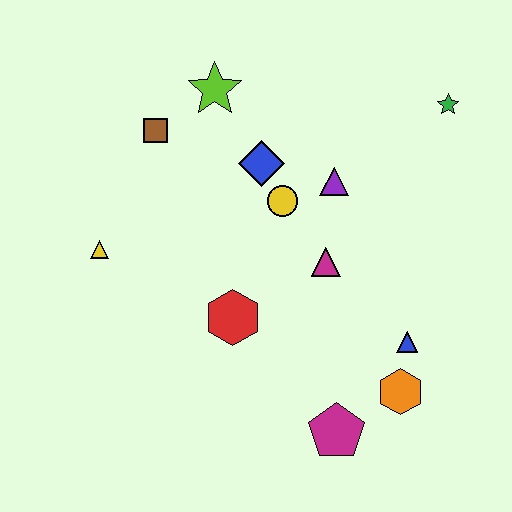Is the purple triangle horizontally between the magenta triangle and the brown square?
No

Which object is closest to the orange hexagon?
The blue triangle is closest to the orange hexagon.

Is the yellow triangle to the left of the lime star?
Yes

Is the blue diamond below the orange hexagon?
No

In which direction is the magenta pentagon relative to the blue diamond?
The magenta pentagon is below the blue diamond.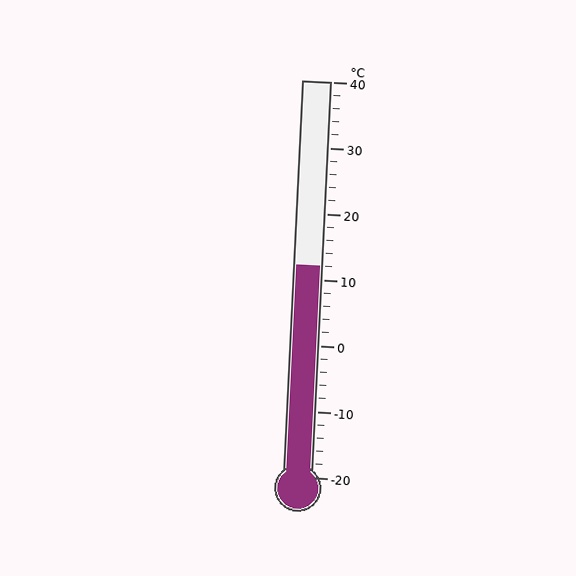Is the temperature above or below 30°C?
The temperature is below 30°C.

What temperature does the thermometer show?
The thermometer shows approximately 12°C.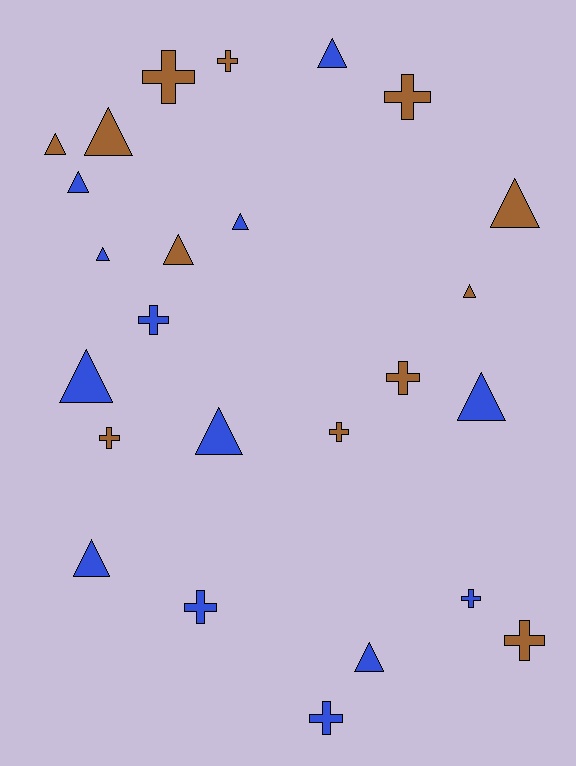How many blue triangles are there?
There are 9 blue triangles.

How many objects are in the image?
There are 25 objects.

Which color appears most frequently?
Blue, with 13 objects.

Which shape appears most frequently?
Triangle, with 14 objects.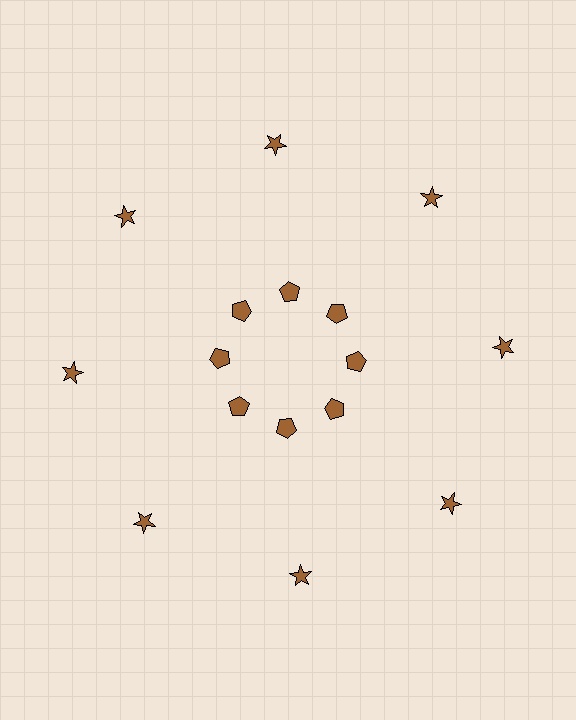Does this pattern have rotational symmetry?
Yes, this pattern has 8-fold rotational symmetry. It looks the same after rotating 45 degrees around the center.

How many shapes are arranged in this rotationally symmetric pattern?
There are 16 shapes, arranged in 8 groups of 2.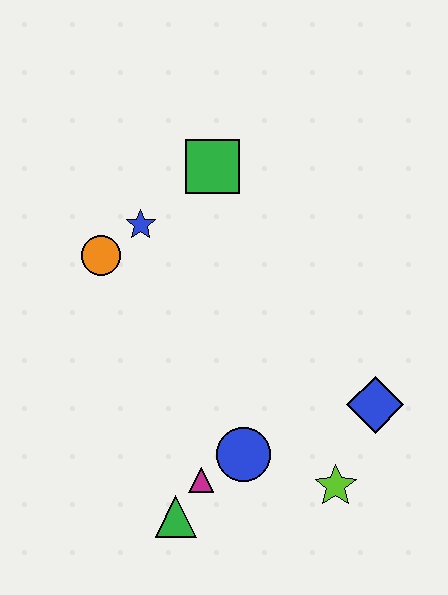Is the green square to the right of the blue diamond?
No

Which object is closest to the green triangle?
The magenta triangle is closest to the green triangle.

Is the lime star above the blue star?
No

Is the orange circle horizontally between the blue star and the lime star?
No